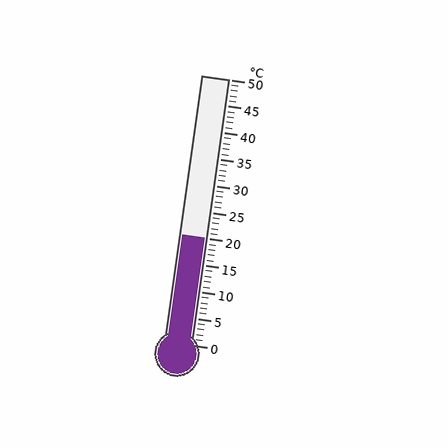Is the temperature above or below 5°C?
The temperature is above 5°C.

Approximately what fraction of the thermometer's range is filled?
The thermometer is filled to approximately 40% of its range.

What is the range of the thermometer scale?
The thermometer scale ranges from 0°C to 50°C.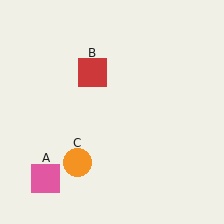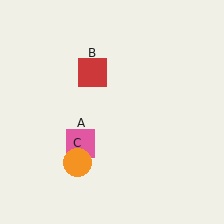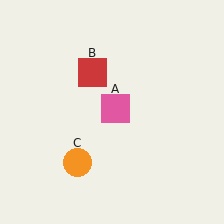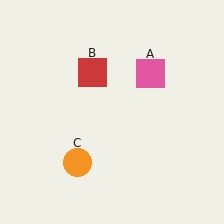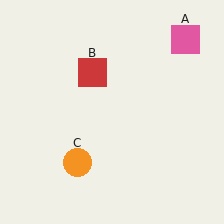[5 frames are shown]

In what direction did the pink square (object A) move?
The pink square (object A) moved up and to the right.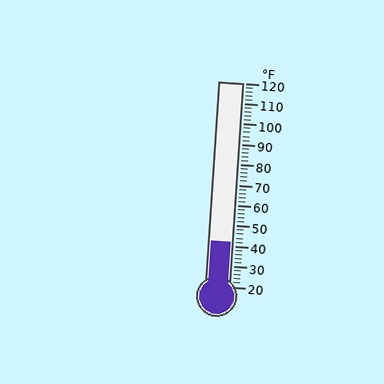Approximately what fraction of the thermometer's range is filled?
The thermometer is filled to approximately 20% of its range.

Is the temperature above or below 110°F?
The temperature is below 110°F.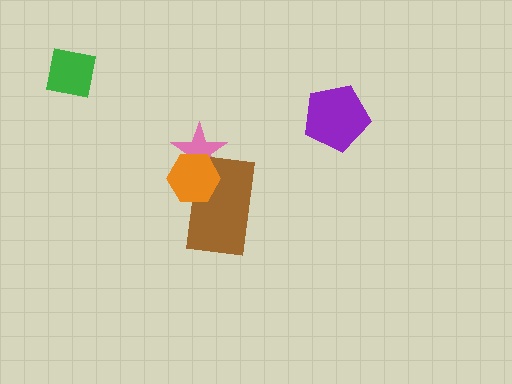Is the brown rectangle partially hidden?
Yes, it is partially covered by another shape.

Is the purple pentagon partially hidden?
No, no other shape covers it.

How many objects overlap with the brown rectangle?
2 objects overlap with the brown rectangle.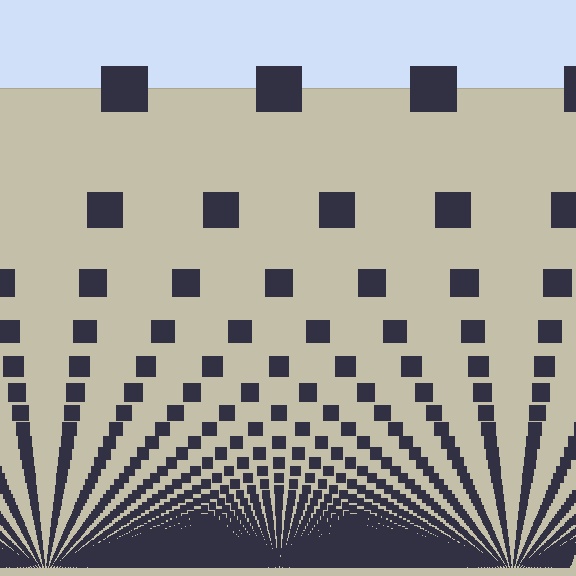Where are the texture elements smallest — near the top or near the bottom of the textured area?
Near the bottom.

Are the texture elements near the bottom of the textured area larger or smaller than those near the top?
Smaller. The gradient is inverted — elements near the bottom are smaller and denser.